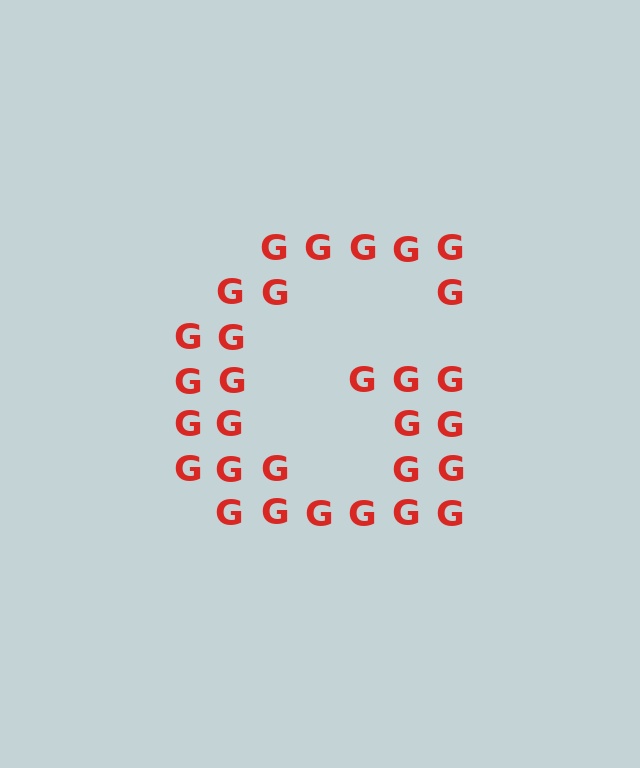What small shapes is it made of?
It is made of small letter G's.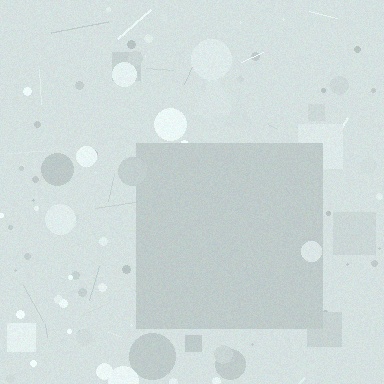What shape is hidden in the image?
A square is hidden in the image.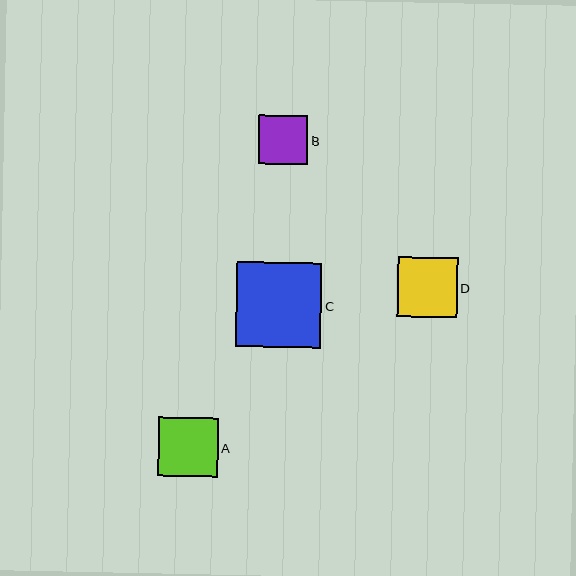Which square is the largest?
Square C is the largest with a size of approximately 85 pixels.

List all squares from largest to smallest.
From largest to smallest: C, D, A, B.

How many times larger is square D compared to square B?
Square D is approximately 1.2 times the size of square B.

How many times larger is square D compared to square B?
Square D is approximately 1.2 times the size of square B.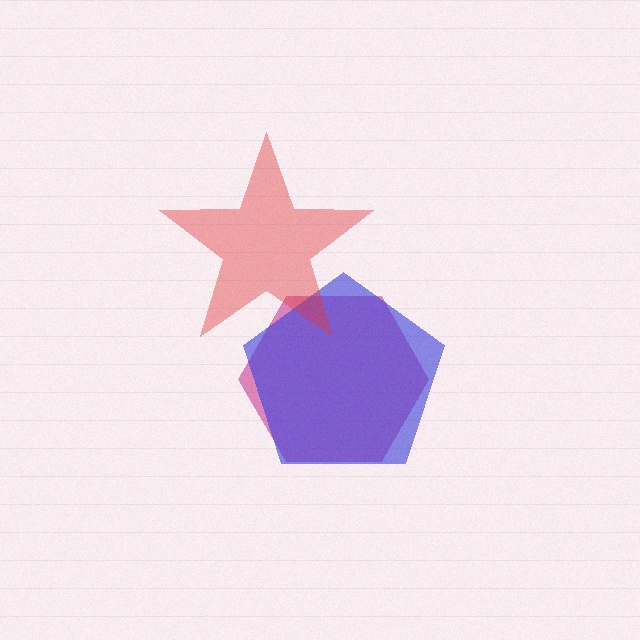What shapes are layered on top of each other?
The layered shapes are: a magenta hexagon, a blue pentagon, a red star.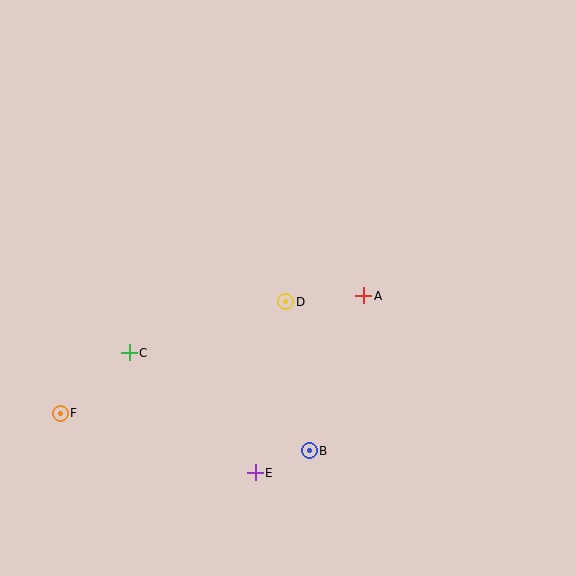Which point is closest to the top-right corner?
Point A is closest to the top-right corner.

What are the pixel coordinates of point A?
Point A is at (364, 296).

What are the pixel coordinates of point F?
Point F is at (60, 413).